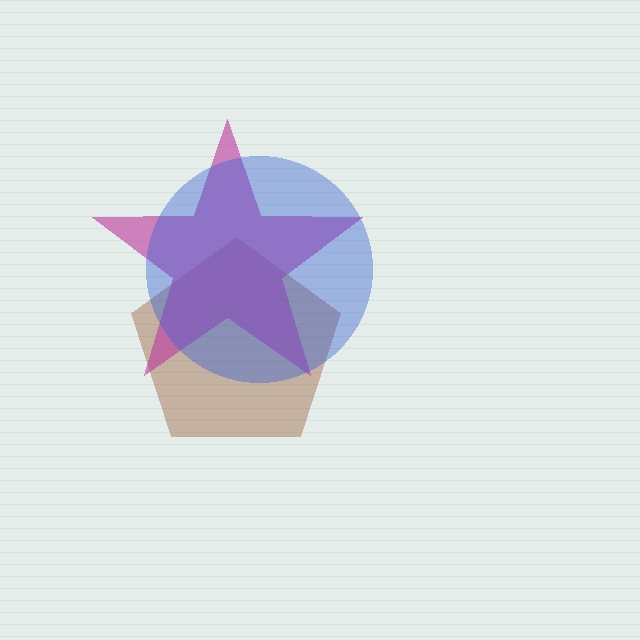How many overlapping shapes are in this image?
There are 3 overlapping shapes in the image.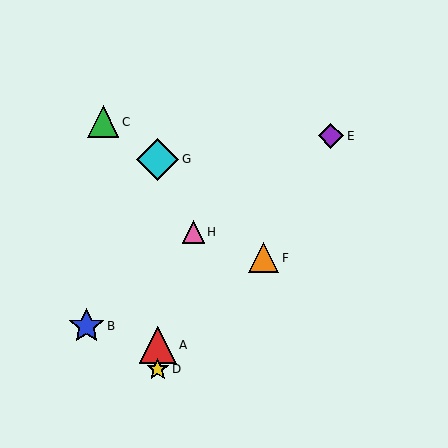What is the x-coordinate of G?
Object G is at x≈158.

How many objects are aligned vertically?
3 objects (A, D, G) are aligned vertically.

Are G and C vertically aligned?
No, G is at x≈158 and C is at x≈103.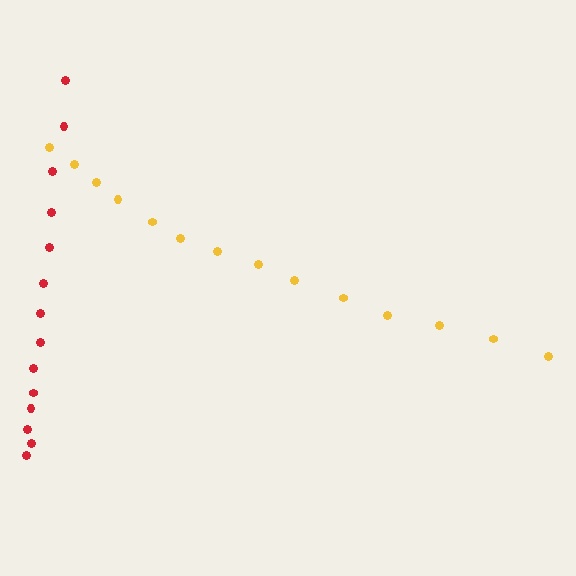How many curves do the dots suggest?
There are 2 distinct paths.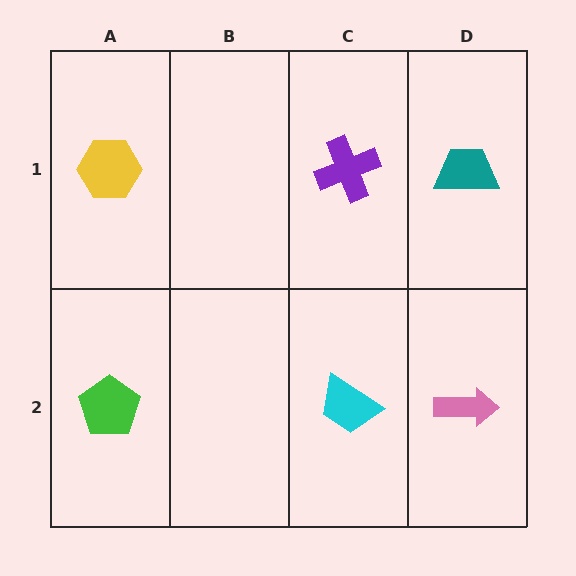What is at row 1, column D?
A teal trapezoid.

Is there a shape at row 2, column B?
No, that cell is empty.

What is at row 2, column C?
A cyan trapezoid.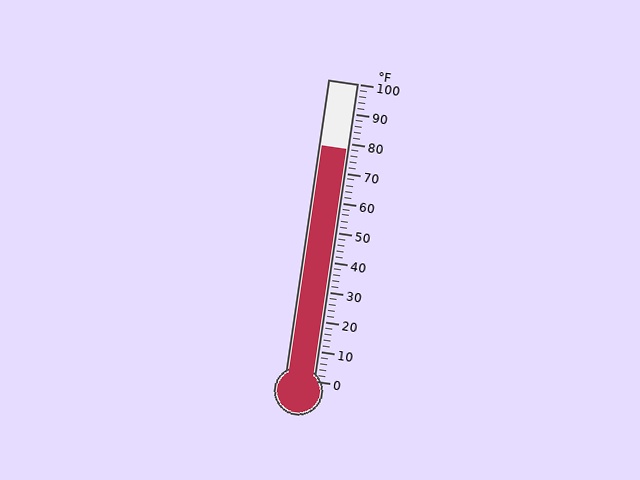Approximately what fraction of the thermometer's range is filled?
The thermometer is filled to approximately 80% of its range.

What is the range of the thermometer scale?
The thermometer scale ranges from 0°F to 100°F.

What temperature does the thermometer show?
The thermometer shows approximately 78°F.